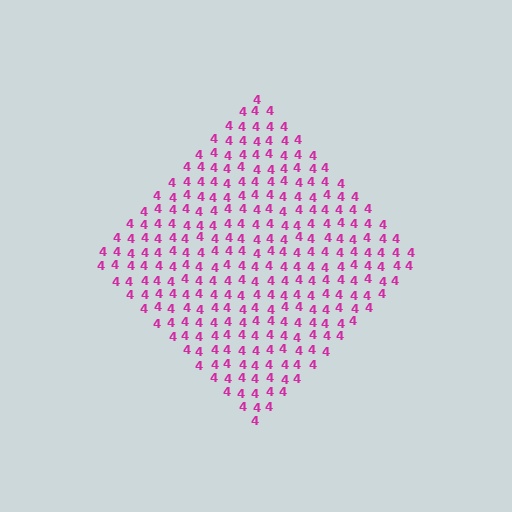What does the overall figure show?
The overall figure shows a diamond.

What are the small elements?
The small elements are digit 4's.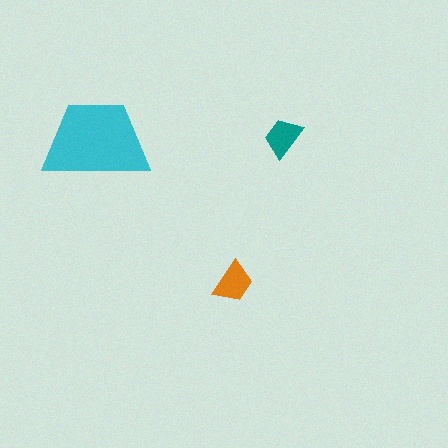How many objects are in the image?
There are 3 objects in the image.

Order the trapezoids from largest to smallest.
the cyan one, the orange one, the teal one.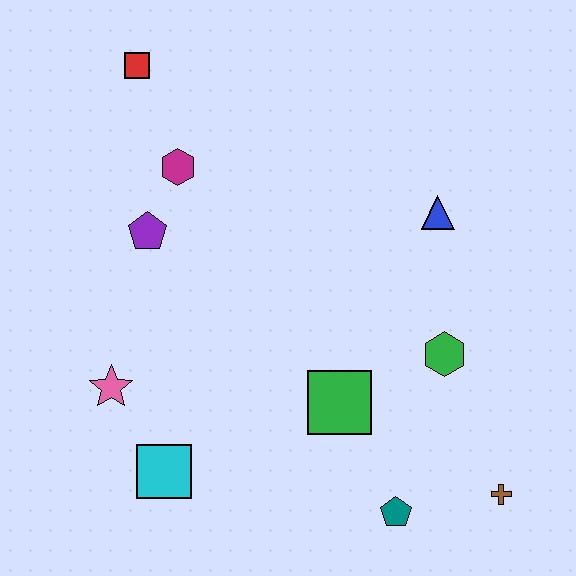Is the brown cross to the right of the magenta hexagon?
Yes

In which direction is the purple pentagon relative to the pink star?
The purple pentagon is above the pink star.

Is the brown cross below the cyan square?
Yes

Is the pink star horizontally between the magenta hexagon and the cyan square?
No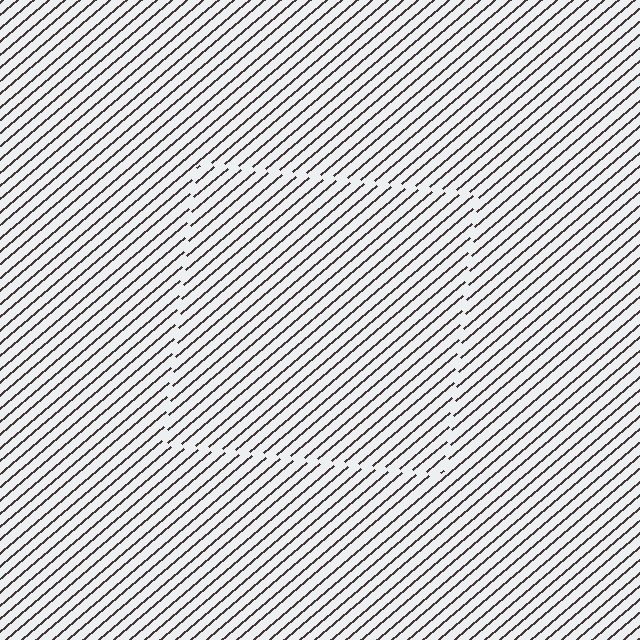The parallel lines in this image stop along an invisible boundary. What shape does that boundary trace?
An illusory square. The interior of the shape contains the same grating, shifted by half a period — the contour is defined by the phase discontinuity where line-ends from the inner and outer gratings abut.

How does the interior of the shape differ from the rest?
The interior of the shape contains the same grating, shifted by half a period — the contour is defined by the phase discontinuity where line-ends from the inner and outer gratings abut.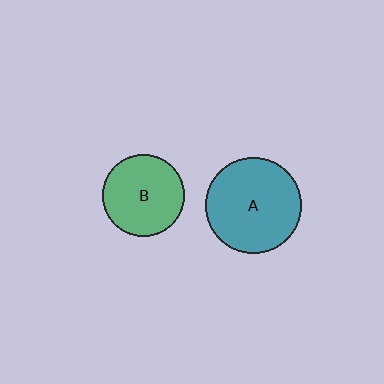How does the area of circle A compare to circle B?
Approximately 1.4 times.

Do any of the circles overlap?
No, none of the circles overlap.